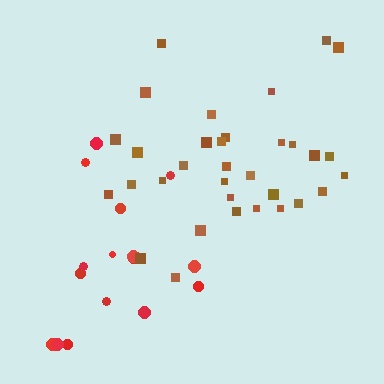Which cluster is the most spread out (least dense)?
Red.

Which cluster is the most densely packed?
Brown.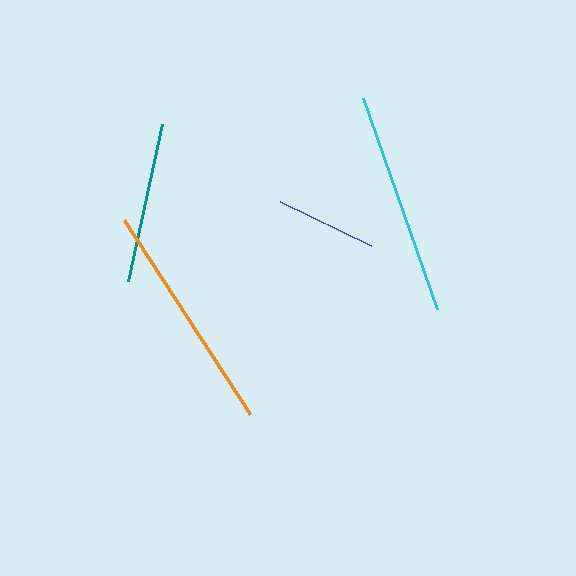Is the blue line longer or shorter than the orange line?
The orange line is longer than the blue line.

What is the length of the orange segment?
The orange segment is approximately 232 pixels long.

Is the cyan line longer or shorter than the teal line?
The cyan line is longer than the teal line.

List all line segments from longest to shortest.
From longest to shortest: orange, cyan, teal, blue.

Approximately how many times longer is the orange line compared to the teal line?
The orange line is approximately 1.4 times the length of the teal line.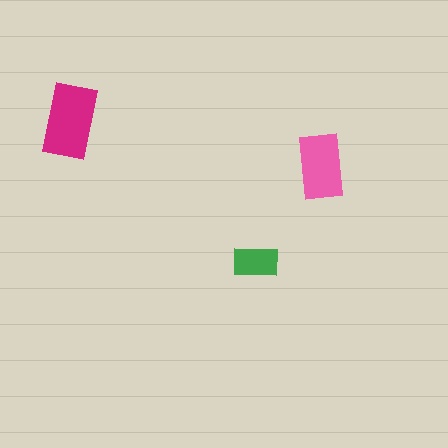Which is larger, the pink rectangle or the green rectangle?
The pink one.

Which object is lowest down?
The green rectangle is bottommost.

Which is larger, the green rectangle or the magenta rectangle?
The magenta one.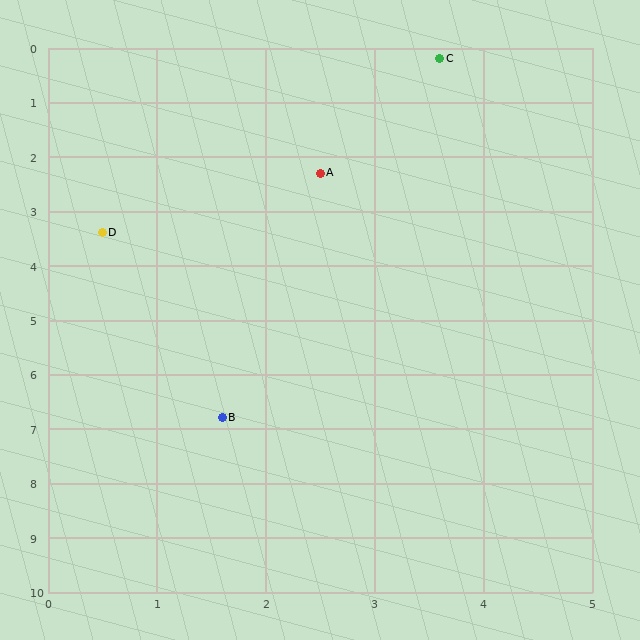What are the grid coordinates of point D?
Point D is at approximately (0.5, 3.4).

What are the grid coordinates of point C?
Point C is at approximately (3.6, 0.2).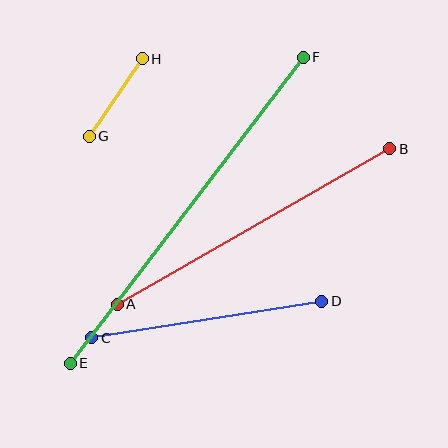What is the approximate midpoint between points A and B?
The midpoint is at approximately (253, 227) pixels.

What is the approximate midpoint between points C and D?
The midpoint is at approximately (207, 319) pixels.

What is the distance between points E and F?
The distance is approximately 385 pixels.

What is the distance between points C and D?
The distance is approximately 233 pixels.